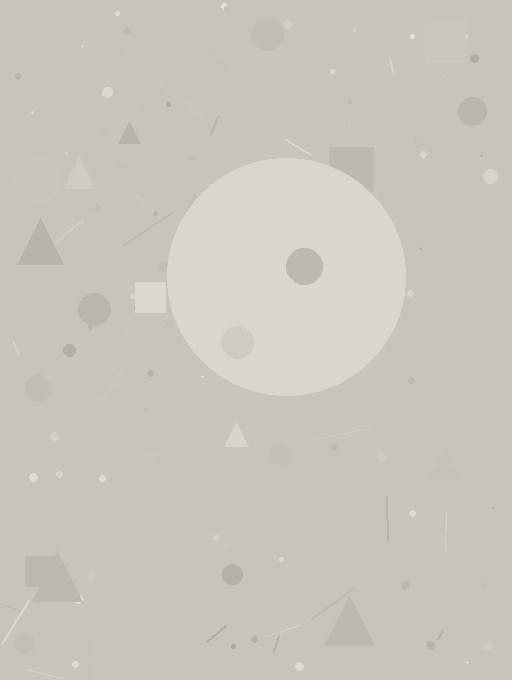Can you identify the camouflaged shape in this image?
The camouflaged shape is a circle.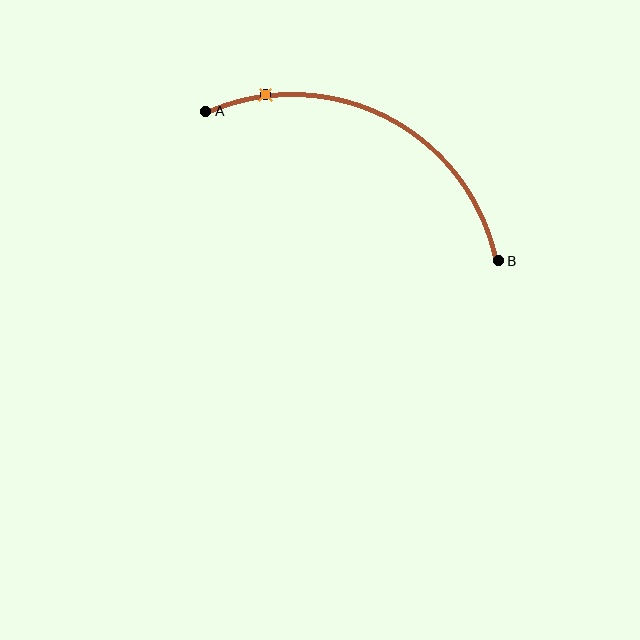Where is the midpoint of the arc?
The arc midpoint is the point on the curve farthest from the straight line joining A and B. It sits above that line.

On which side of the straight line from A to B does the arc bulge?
The arc bulges above the straight line connecting A and B.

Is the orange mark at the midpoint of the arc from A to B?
No. The orange mark lies on the arc but is closer to endpoint A. The arc midpoint would be at the point on the curve equidistant along the arc from both A and B.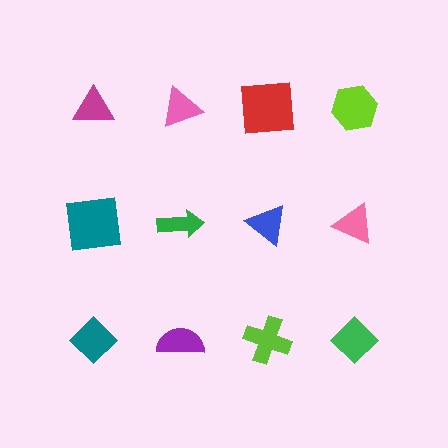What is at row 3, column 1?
A teal diamond.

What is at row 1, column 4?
A lime hexagon.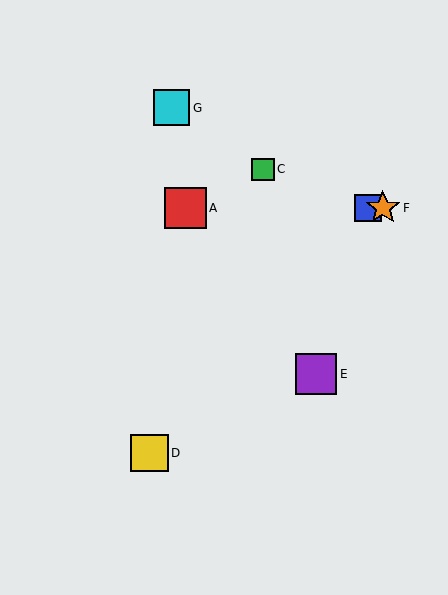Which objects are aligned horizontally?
Objects A, B, F are aligned horizontally.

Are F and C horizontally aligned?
No, F is at y≈208 and C is at y≈169.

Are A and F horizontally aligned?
Yes, both are at y≈208.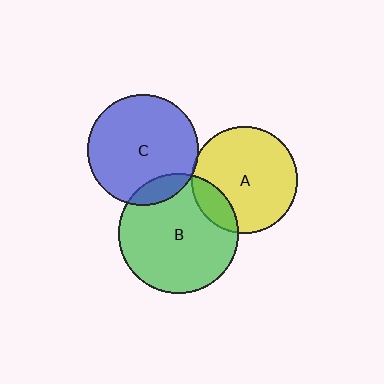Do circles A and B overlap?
Yes.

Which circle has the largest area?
Circle B (green).